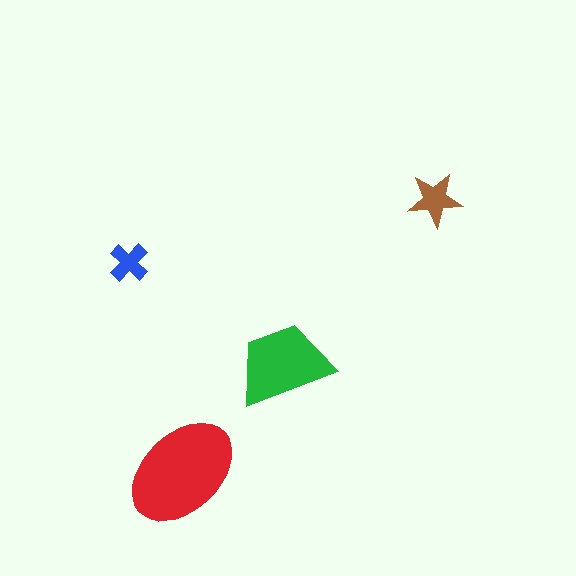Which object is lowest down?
The red ellipse is bottommost.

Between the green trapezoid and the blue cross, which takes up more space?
The green trapezoid.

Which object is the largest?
The red ellipse.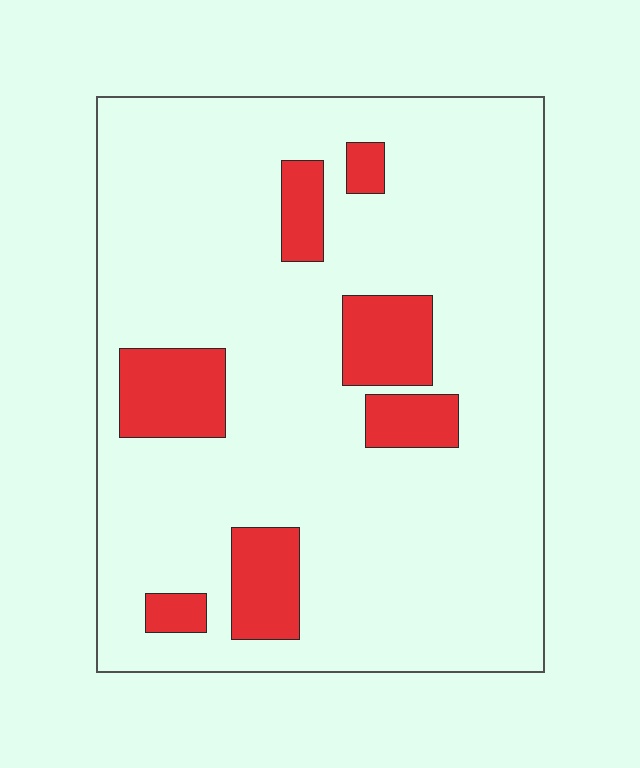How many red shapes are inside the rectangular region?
7.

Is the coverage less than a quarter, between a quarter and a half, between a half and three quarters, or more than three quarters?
Less than a quarter.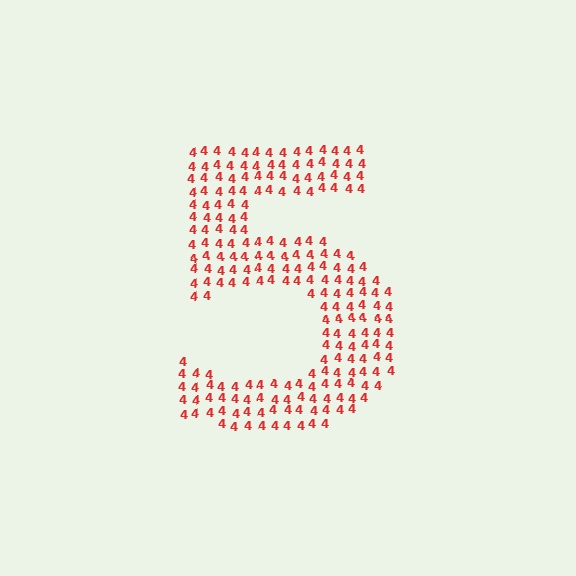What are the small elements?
The small elements are digit 4's.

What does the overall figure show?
The overall figure shows the digit 5.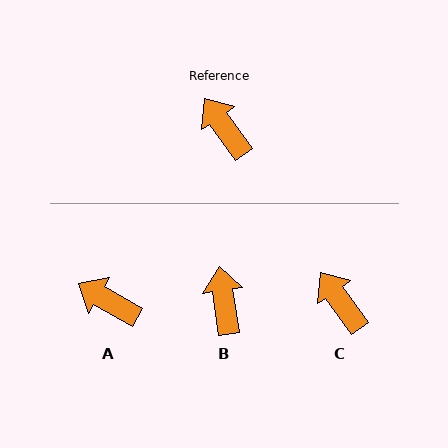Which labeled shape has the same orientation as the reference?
C.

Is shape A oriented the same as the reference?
No, it is off by about 25 degrees.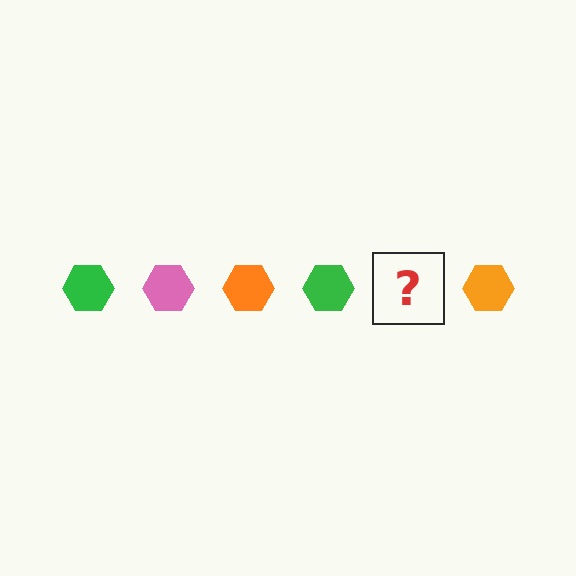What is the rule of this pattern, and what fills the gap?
The rule is that the pattern cycles through green, pink, orange hexagons. The gap should be filled with a pink hexagon.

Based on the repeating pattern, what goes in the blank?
The blank should be a pink hexagon.